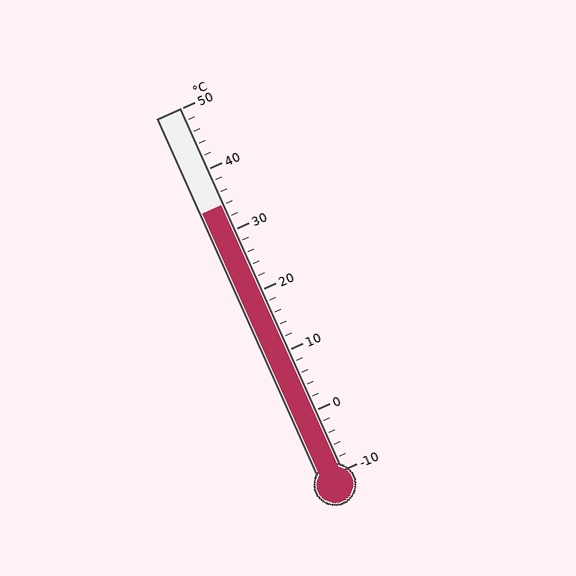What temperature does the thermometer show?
The thermometer shows approximately 34°C.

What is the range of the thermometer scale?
The thermometer scale ranges from -10°C to 50°C.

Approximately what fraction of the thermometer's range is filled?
The thermometer is filled to approximately 75% of its range.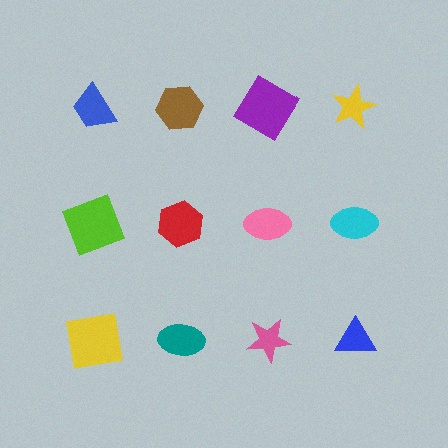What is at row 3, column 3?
A pink star.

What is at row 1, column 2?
A brown hexagon.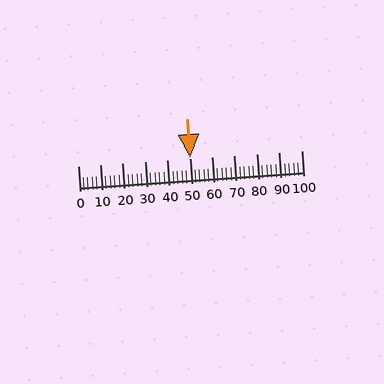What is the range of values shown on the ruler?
The ruler shows values from 0 to 100.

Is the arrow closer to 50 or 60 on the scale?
The arrow is closer to 50.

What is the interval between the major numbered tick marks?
The major tick marks are spaced 10 units apart.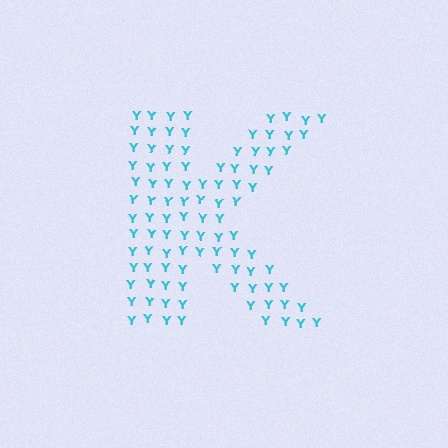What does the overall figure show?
The overall figure shows the letter K.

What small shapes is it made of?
It is made of small letter Y's.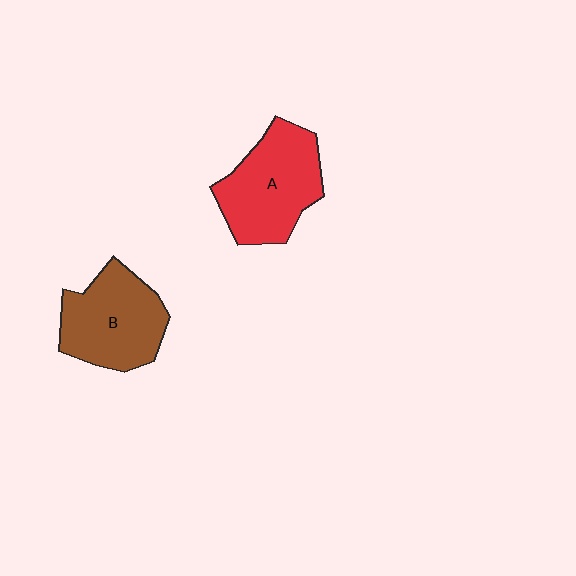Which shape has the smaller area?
Shape B (brown).